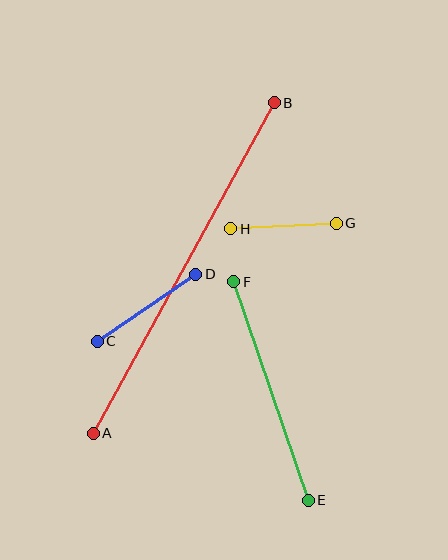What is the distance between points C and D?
The distance is approximately 119 pixels.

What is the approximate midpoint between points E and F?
The midpoint is at approximately (271, 391) pixels.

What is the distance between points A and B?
The distance is approximately 377 pixels.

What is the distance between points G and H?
The distance is approximately 106 pixels.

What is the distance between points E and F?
The distance is approximately 231 pixels.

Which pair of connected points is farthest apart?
Points A and B are farthest apart.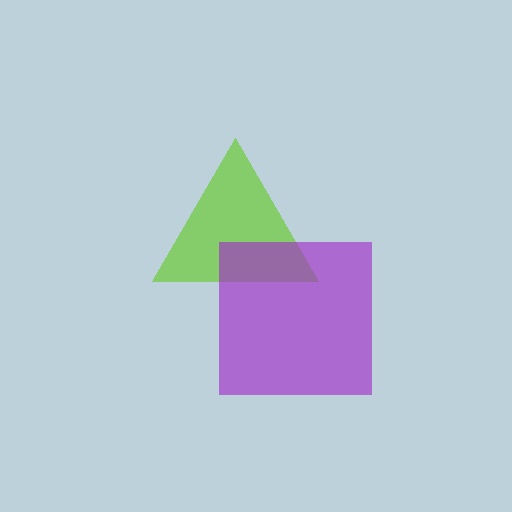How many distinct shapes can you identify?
There are 2 distinct shapes: a lime triangle, a purple square.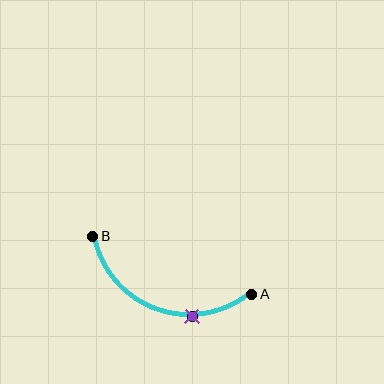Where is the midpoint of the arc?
The arc midpoint is the point on the curve farthest from the straight line joining A and B. It sits below that line.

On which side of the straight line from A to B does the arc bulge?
The arc bulges below the straight line connecting A and B.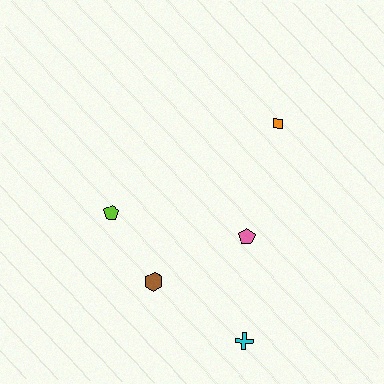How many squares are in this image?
There is 1 square.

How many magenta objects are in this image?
There are no magenta objects.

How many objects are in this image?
There are 5 objects.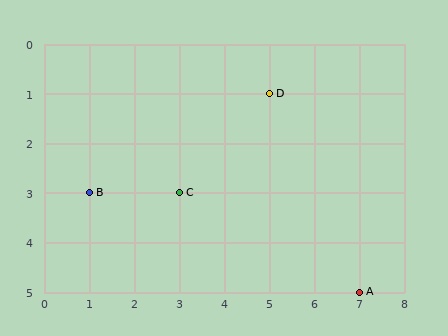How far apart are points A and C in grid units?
Points A and C are 4 columns and 2 rows apart (about 4.5 grid units diagonally).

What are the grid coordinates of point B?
Point B is at grid coordinates (1, 3).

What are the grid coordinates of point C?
Point C is at grid coordinates (3, 3).